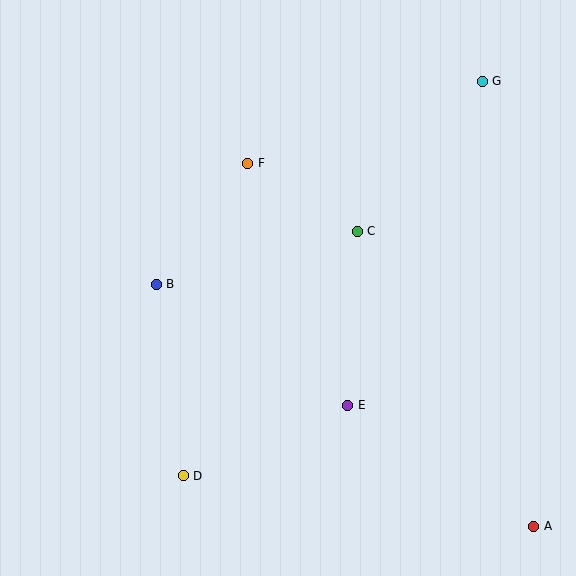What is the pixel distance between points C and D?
The distance between C and D is 300 pixels.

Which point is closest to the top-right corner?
Point G is closest to the top-right corner.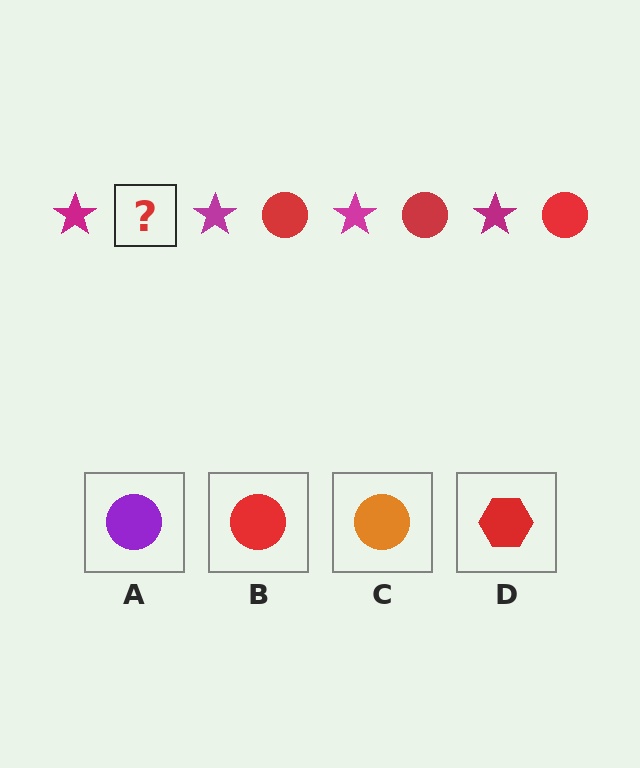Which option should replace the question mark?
Option B.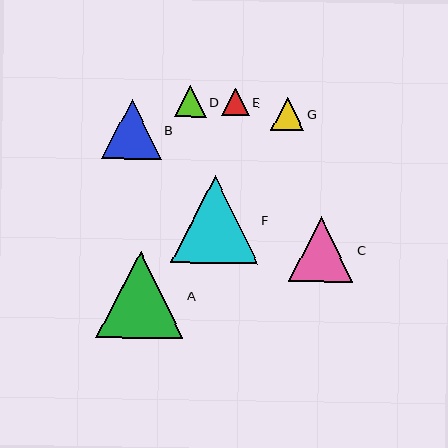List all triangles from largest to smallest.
From largest to smallest: F, A, C, B, G, D, E.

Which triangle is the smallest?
Triangle E is the smallest with a size of approximately 27 pixels.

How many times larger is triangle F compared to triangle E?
Triangle F is approximately 3.2 times the size of triangle E.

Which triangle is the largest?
Triangle F is the largest with a size of approximately 87 pixels.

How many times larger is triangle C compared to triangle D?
Triangle C is approximately 2.0 times the size of triangle D.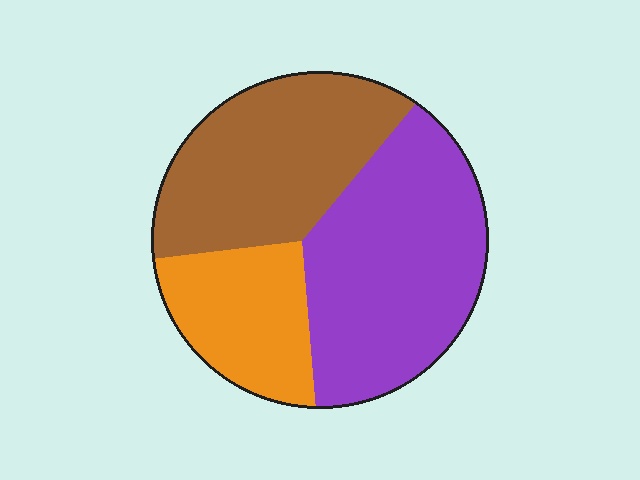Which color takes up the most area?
Purple, at roughly 45%.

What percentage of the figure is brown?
Brown covers 35% of the figure.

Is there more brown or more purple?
Purple.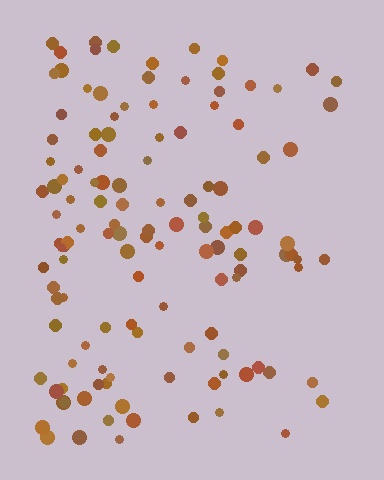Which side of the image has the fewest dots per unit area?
The right.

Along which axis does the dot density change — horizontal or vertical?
Horizontal.